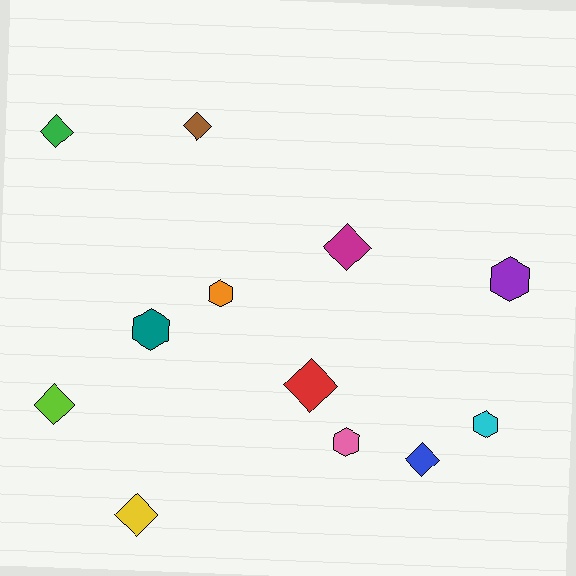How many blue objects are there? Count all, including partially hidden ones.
There is 1 blue object.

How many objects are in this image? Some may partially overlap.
There are 12 objects.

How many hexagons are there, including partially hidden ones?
There are 5 hexagons.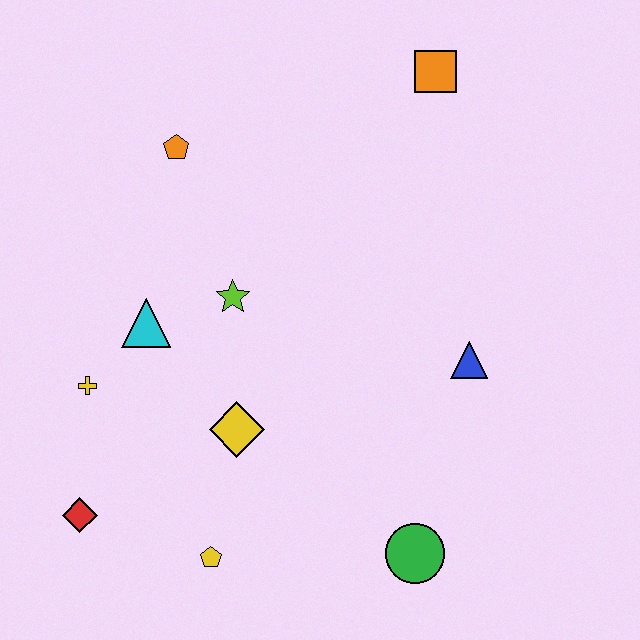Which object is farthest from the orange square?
The red diamond is farthest from the orange square.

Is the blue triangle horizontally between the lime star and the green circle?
No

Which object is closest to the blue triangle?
The green circle is closest to the blue triangle.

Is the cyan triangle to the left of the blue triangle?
Yes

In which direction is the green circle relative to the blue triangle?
The green circle is below the blue triangle.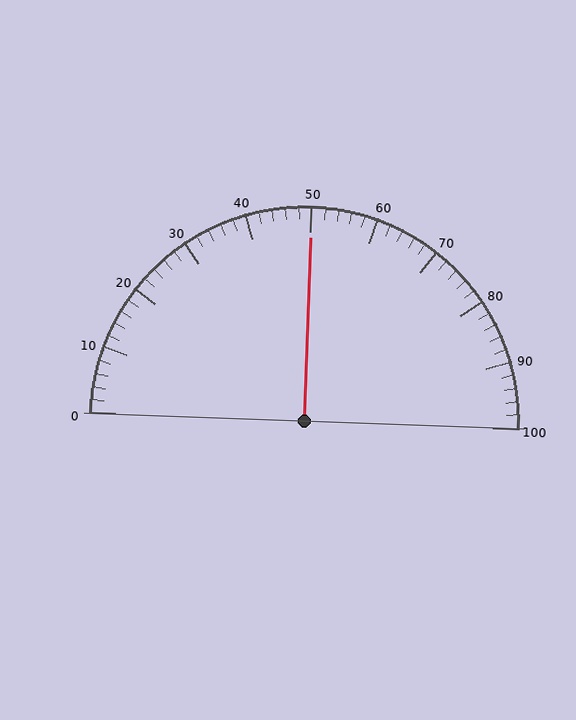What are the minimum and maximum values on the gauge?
The gauge ranges from 0 to 100.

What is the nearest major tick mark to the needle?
The nearest major tick mark is 50.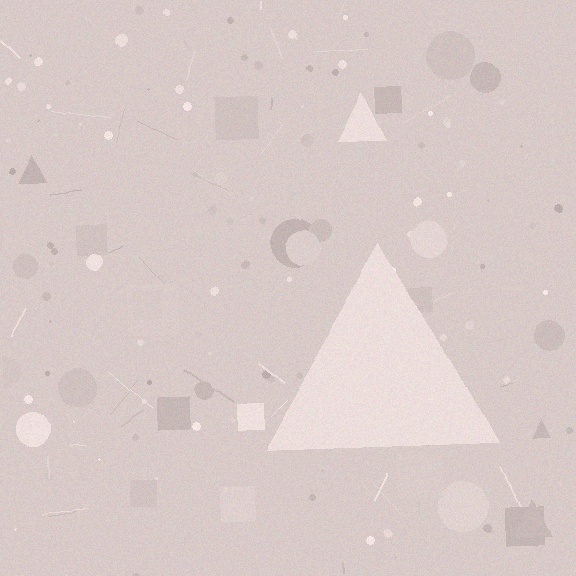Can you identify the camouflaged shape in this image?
The camouflaged shape is a triangle.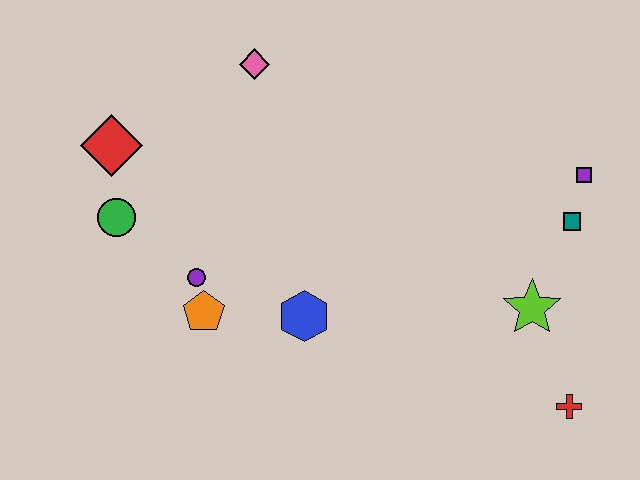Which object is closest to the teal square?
The purple square is closest to the teal square.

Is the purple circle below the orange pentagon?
No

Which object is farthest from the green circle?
The red cross is farthest from the green circle.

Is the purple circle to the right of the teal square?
No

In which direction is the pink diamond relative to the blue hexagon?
The pink diamond is above the blue hexagon.